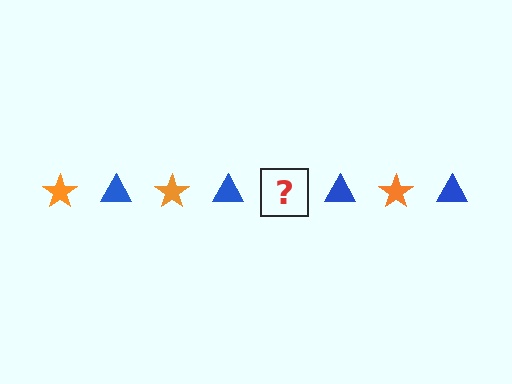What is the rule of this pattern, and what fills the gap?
The rule is that the pattern alternates between orange star and blue triangle. The gap should be filled with an orange star.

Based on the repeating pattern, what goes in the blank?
The blank should be an orange star.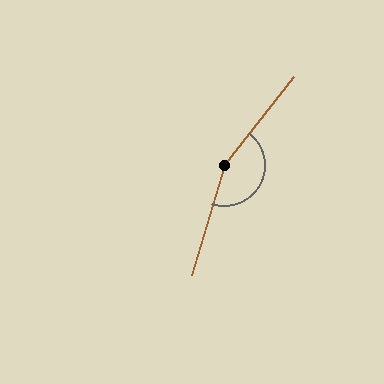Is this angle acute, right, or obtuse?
It is obtuse.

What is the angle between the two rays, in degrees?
Approximately 158 degrees.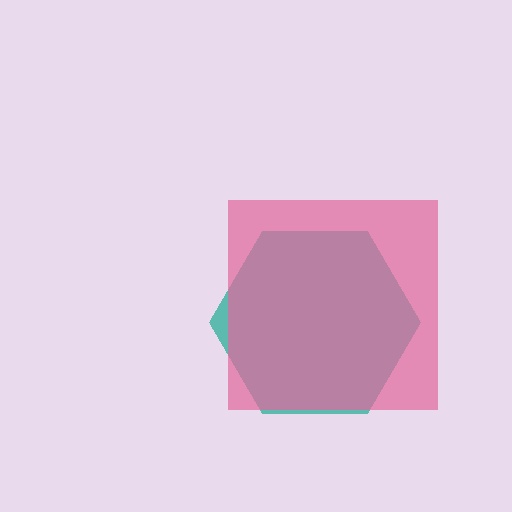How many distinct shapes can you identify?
There are 2 distinct shapes: a teal hexagon, a pink square.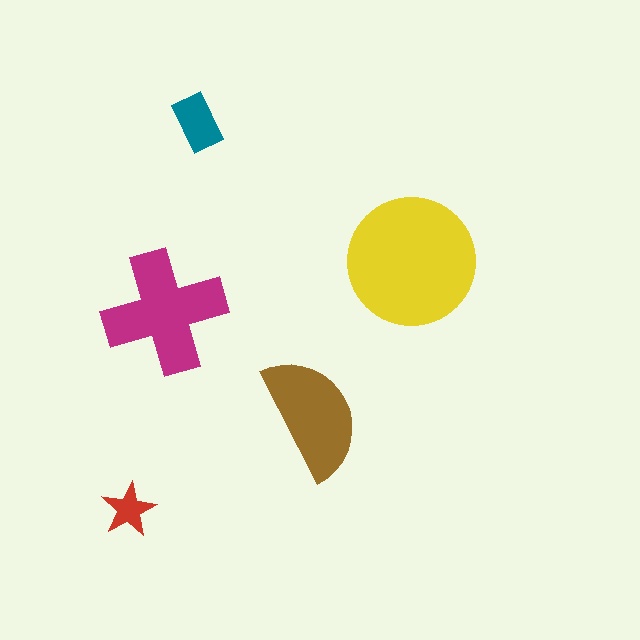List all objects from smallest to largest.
The red star, the teal rectangle, the brown semicircle, the magenta cross, the yellow circle.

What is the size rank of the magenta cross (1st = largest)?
2nd.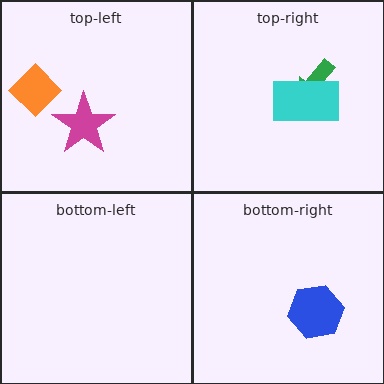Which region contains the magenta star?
The top-left region.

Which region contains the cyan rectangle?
The top-right region.